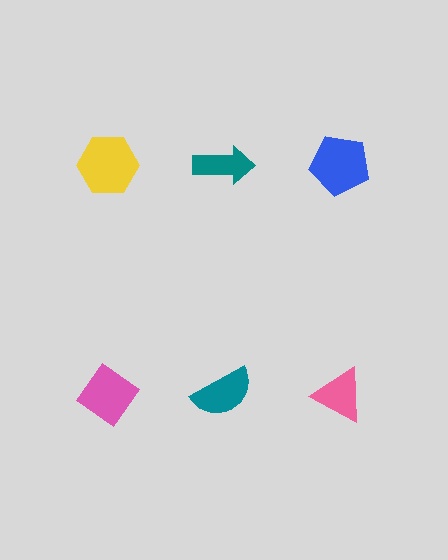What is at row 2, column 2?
A teal semicircle.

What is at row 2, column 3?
A pink triangle.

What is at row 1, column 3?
A blue pentagon.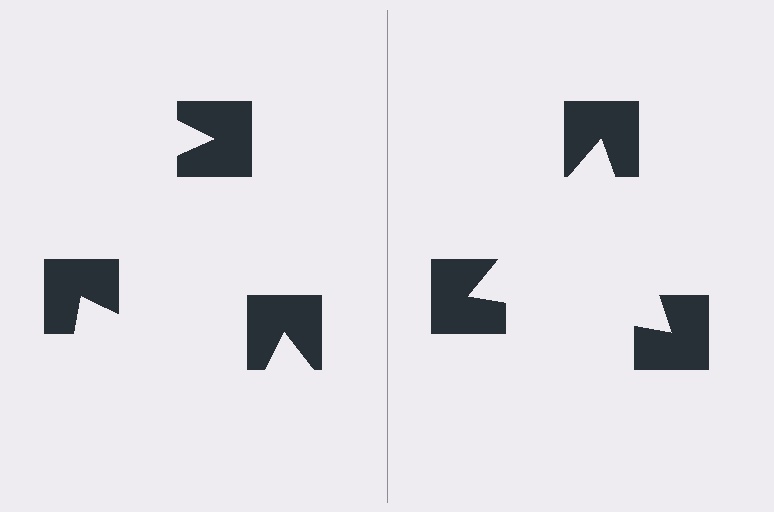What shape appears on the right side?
An illusory triangle.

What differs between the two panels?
The notched squares are positioned identically on both sides; only the wedge orientations differ. On the right they align to a triangle; on the left they are misaligned.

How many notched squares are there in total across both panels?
6 — 3 on each side.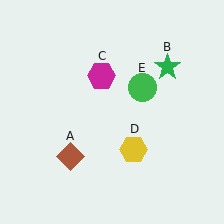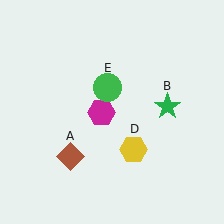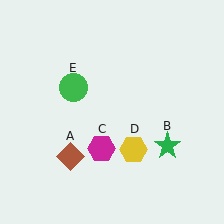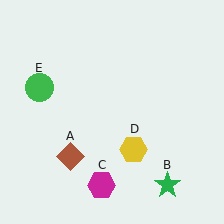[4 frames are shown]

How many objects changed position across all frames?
3 objects changed position: green star (object B), magenta hexagon (object C), green circle (object E).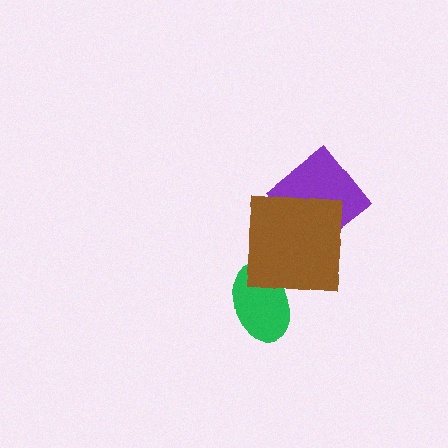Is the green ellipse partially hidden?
Yes, it is partially covered by another shape.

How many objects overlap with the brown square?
2 objects overlap with the brown square.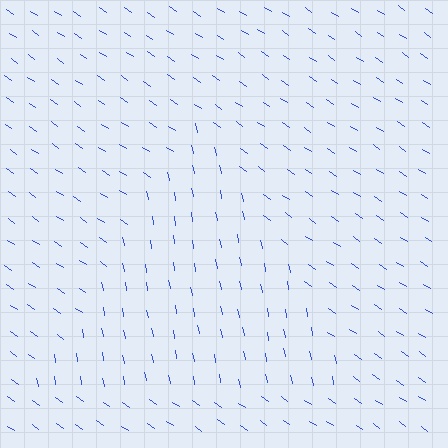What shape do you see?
I see a triangle.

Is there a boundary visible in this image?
Yes, there is a texture boundary formed by a change in line orientation.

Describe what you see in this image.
The image is filled with small blue line segments. A triangle region in the image has lines oriented differently from the surrounding lines, creating a visible texture boundary.